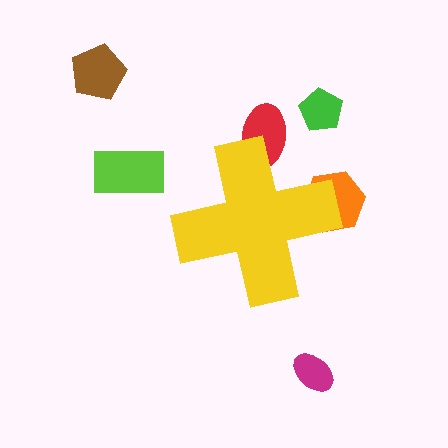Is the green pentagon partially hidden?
No, the green pentagon is fully visible.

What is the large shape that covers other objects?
A yellow cross.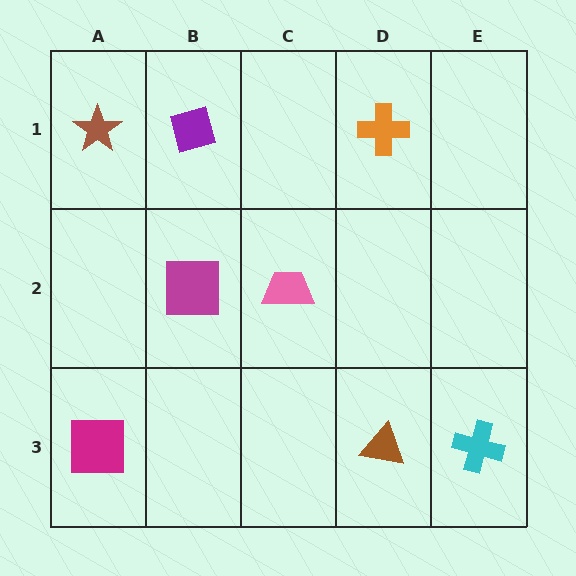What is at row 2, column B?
A magenta square.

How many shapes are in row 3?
3 shapes.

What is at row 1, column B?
A purple diamond.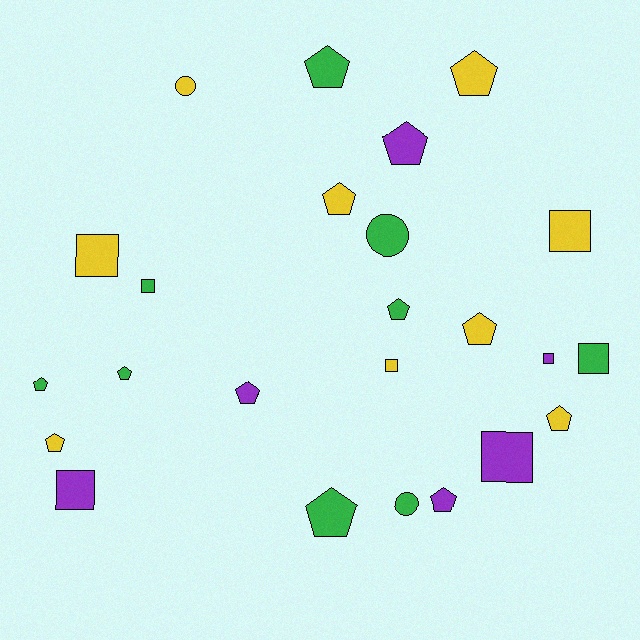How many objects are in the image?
There are 24 objects.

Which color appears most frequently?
Yellow, with 9 objects.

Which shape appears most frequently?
Pentagon, with 13 objects.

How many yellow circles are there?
There is 1 yellow circle.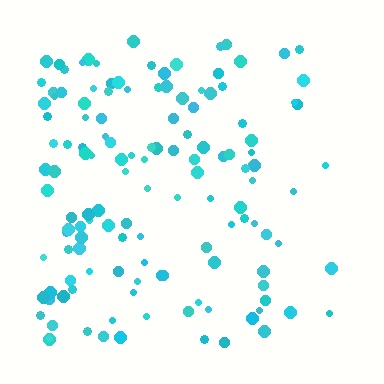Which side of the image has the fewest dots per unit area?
The right.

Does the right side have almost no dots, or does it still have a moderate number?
Still a moderate number, just noticeably fewer than the left.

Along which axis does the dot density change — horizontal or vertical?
Horizontal.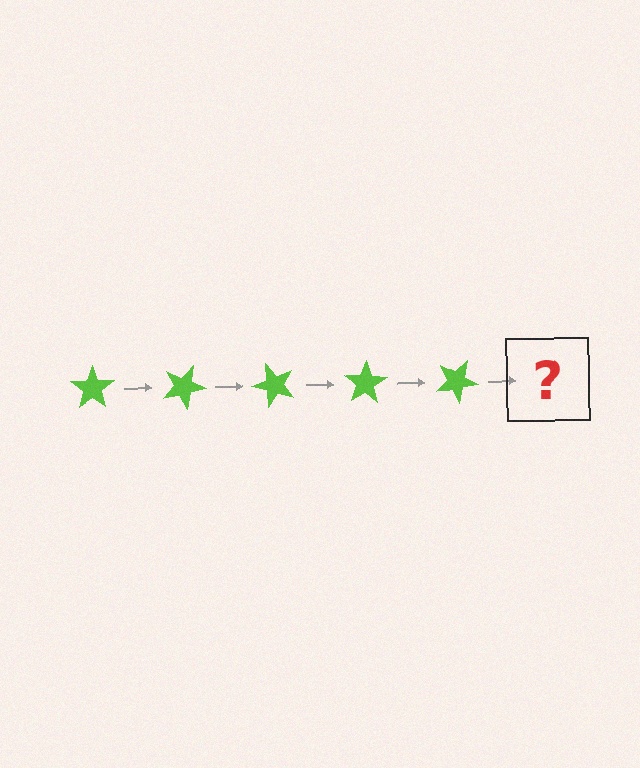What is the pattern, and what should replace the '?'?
The pattern is that the star rotates 25 degrees each step. The '?' should be a lime star rotated 125 degrees.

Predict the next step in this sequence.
The next step is a lime star rotated 125 degrees.